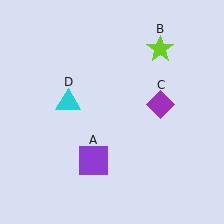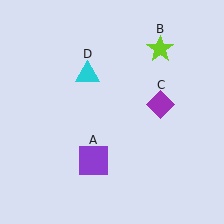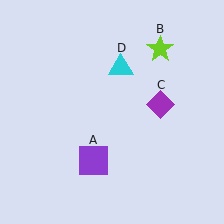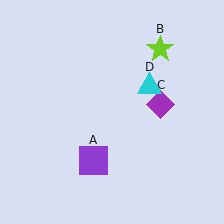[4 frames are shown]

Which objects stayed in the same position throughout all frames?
Purple square (object A) and lime star (object B) and purple diamond (object C) remained stationary.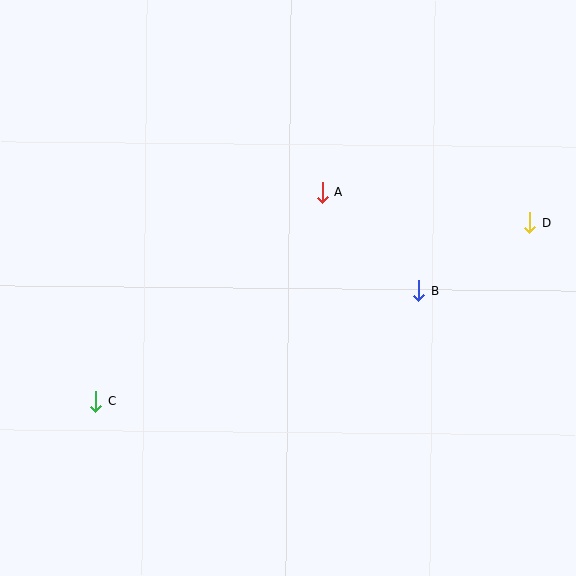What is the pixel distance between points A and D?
The distance between A and D is 209 pixels.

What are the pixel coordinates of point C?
Point C is at (96, 401).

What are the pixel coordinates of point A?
Point A is at (322, 193).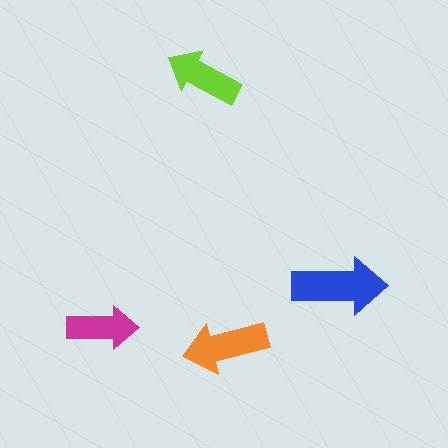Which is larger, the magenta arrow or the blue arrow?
The blue one.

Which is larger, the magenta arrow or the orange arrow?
The orange one.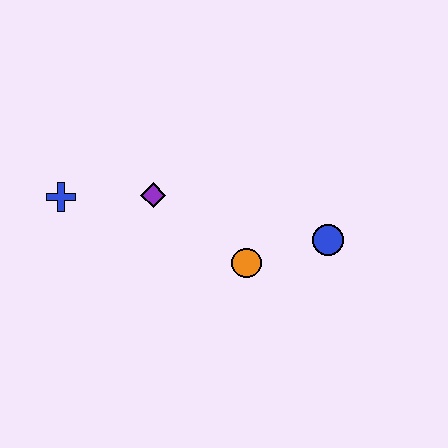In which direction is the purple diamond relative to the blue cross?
The purple diamond is to the right of the blue cross.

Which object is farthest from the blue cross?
The blue circle is farthest from the blue cross.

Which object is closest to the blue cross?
The purple diamond is closest to the blue cross.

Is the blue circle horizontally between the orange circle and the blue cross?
No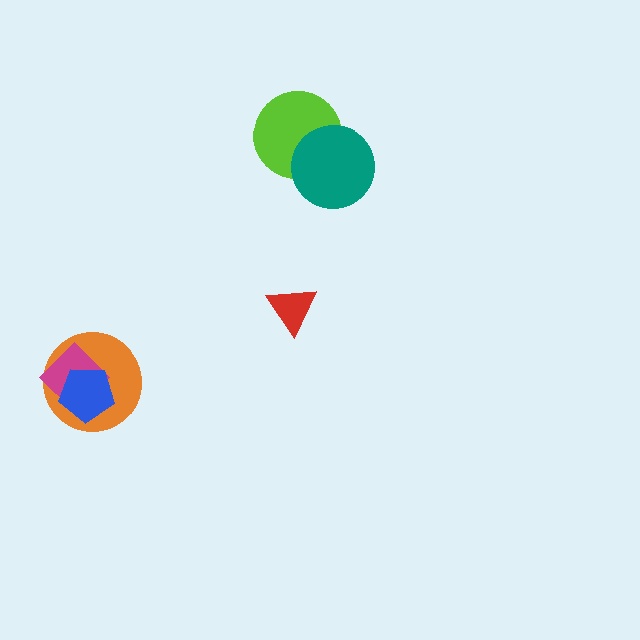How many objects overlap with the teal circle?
1 object overlaps with the teal circle.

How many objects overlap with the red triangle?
0 objects overlap with the red triangle.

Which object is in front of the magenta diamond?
The blue pentagon is in front of the magenta diamond.